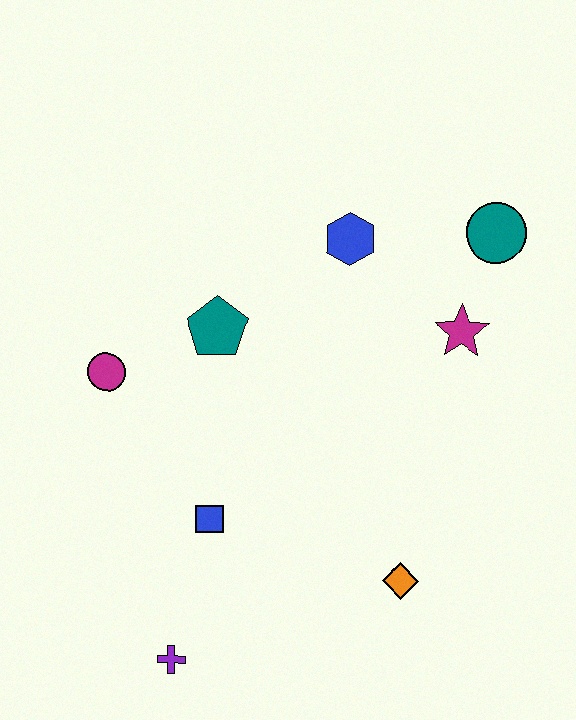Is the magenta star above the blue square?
Yes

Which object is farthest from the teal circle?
The purple cross is farthest from the teal circle.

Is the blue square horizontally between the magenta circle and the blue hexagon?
Yes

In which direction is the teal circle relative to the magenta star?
The teal circle is above the magenta star.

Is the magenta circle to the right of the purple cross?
No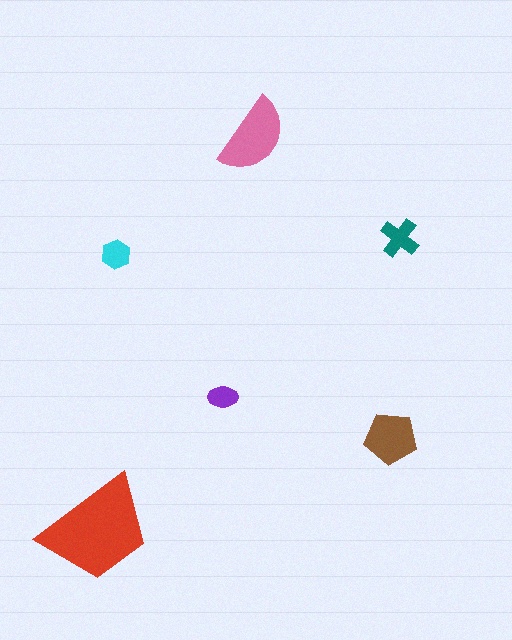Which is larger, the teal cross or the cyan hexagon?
The teal cross.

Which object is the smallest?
The purple ellipse.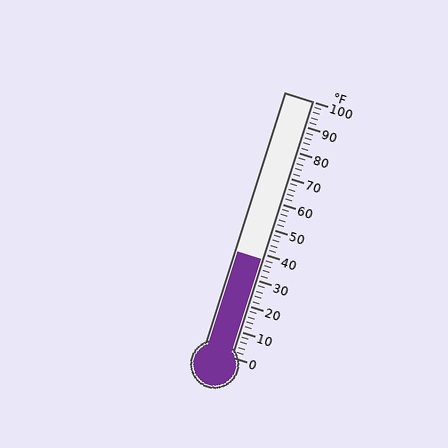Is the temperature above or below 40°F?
The temperature is below 40°F.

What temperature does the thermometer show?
The thermometer shows approximately 38°F.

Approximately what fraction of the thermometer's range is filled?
The thermometer is filled to approximately 40% of its range.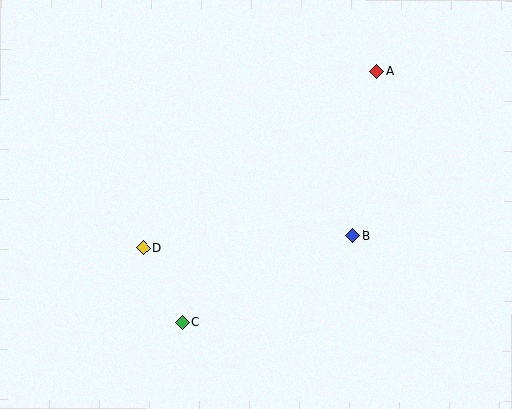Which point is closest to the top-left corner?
Point D is closest to the top-left corner.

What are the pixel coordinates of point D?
Point D is at (143, 248).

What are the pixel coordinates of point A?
Point A is at (376, 71).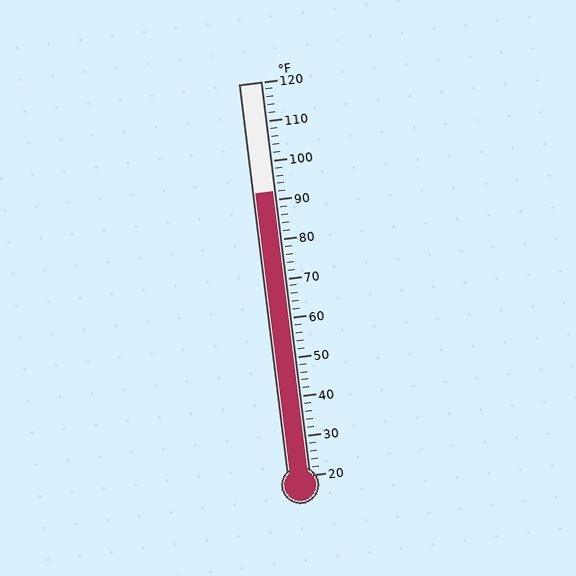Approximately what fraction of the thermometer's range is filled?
The thermometer is filled to approximately 70% of its range.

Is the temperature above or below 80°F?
The temperature is above 80°F.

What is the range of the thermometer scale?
The thermometer scale ranges from 20°F to 120°F.